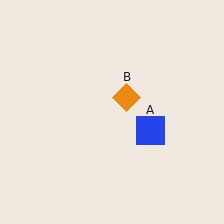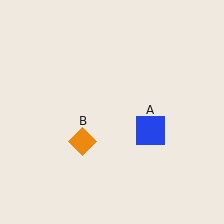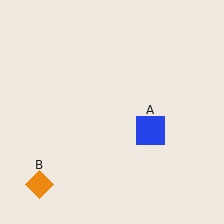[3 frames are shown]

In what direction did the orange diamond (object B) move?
The orange diamond (object B) moved down and to the left.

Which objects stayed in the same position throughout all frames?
Blue square (object A) remained stationary.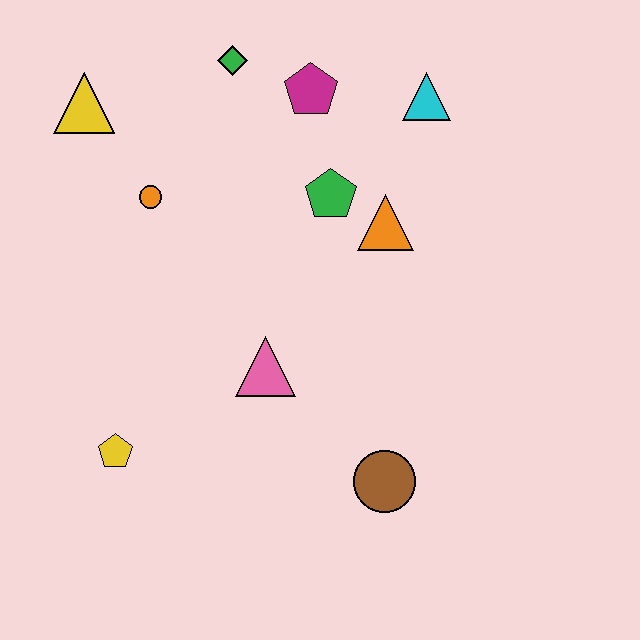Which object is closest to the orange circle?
The yellow triangle is closest to the orange circle.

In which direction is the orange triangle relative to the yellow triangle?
The orange triangle is to the right of the yellow triangle.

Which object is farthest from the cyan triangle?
The yellow pentagon is farthest from the cyan triangle.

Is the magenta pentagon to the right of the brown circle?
No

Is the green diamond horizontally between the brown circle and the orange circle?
Yes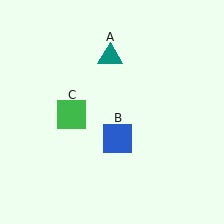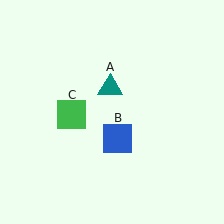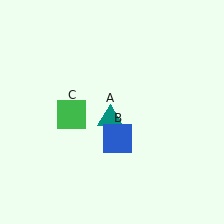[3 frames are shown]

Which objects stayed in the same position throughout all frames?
Blue square (object B) and green square (object C) remained stationary.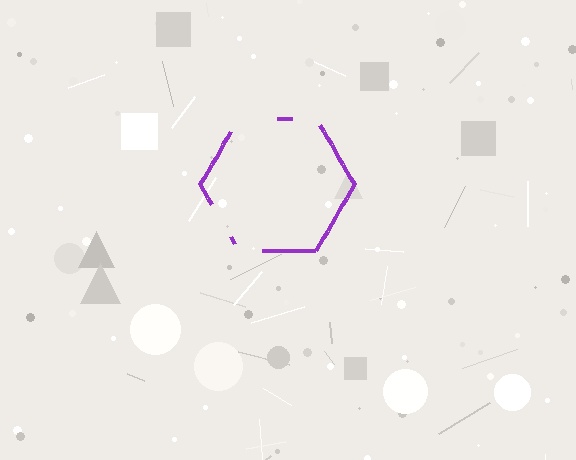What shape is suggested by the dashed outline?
The dashed outline suggests a hexagon.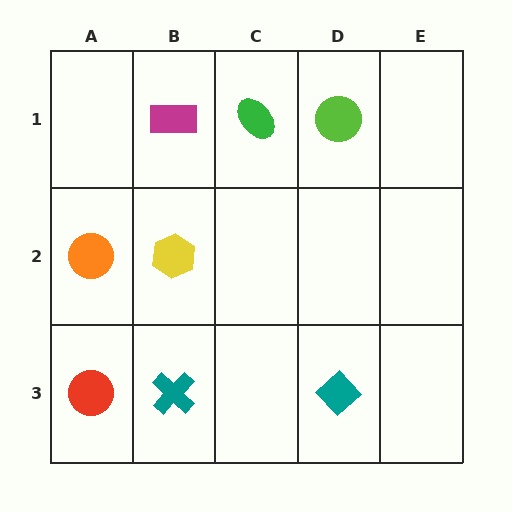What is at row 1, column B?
A magenta rectangle.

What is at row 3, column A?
A red circle.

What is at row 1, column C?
A green ellipse.